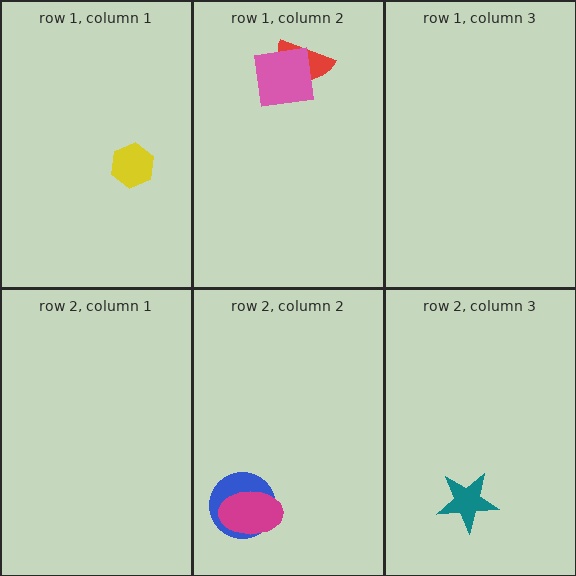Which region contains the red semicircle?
The row 1, column 2 region.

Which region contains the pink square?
The row 1, column 2 region.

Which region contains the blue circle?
The row 2, column 2 region.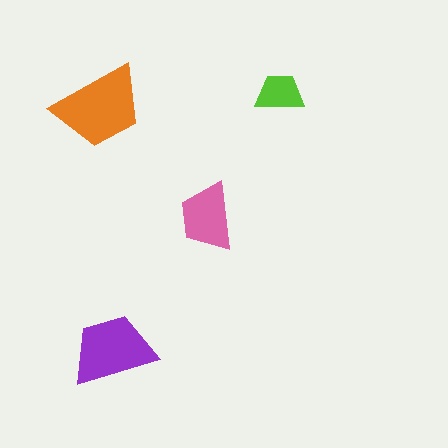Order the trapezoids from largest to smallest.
the orange one, the purple one, the pink one, the lime one.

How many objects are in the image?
There are 4 objects in the image.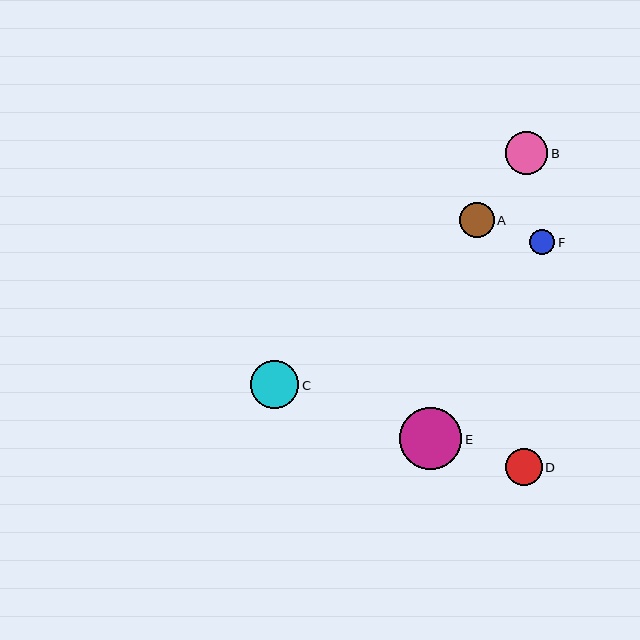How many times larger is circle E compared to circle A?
Circle E is approximately 1.8 times the size of circle A.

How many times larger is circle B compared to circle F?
Circle B is approximately 1.7 times the size of circle F.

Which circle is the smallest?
Circle F is the smallest with a size of approximately 25 pixels.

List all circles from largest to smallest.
From largest to smallest: E, C, B, D, A, F.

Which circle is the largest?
Circle E is the largest with a size of approximately 62 pixels.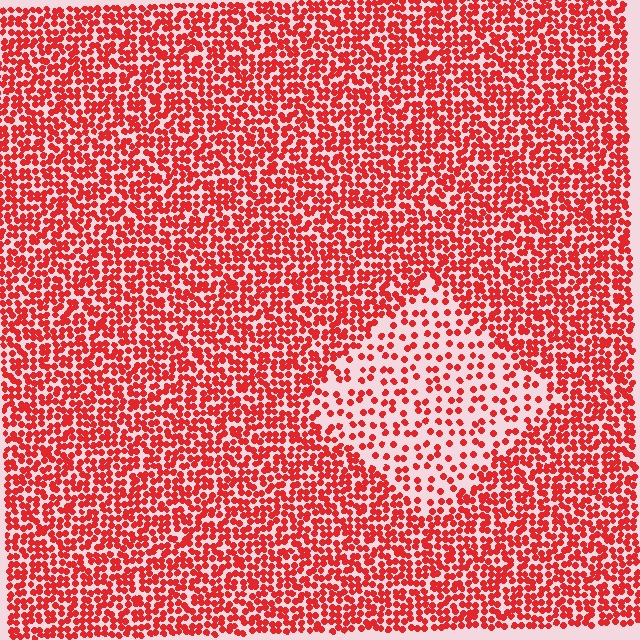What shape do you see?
I see a diamond.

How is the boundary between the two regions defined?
The boundary is defined by a change in element density (approximately 2.3x ratio). All elements are the same color, size, and shape.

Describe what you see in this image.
The image contains small red elements arranged at two different densities. A diamond-shaped region is visible where the elements are less densely packed than the surrounding area.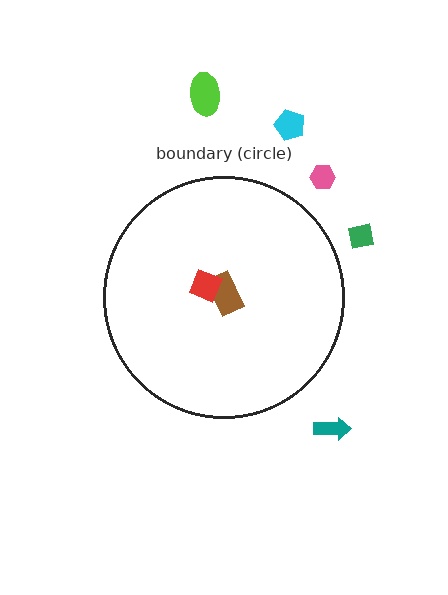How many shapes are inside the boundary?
2 inside, 5 outside.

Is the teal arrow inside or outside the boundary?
Outside.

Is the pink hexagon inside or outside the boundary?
Outside.